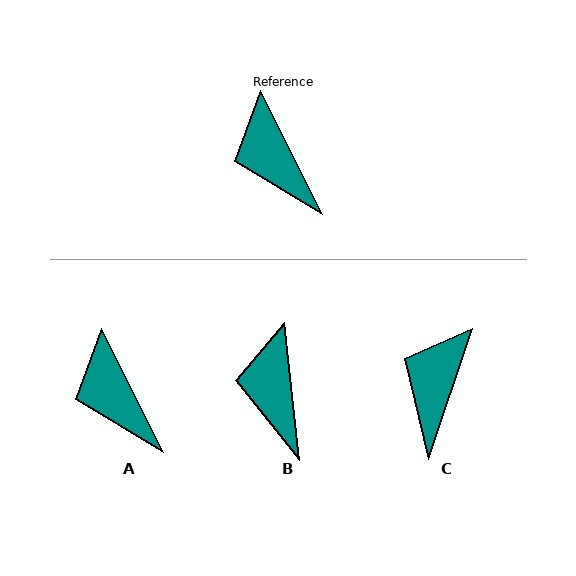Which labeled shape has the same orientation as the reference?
A.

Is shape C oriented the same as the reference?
No, it is off by about 46 degrees.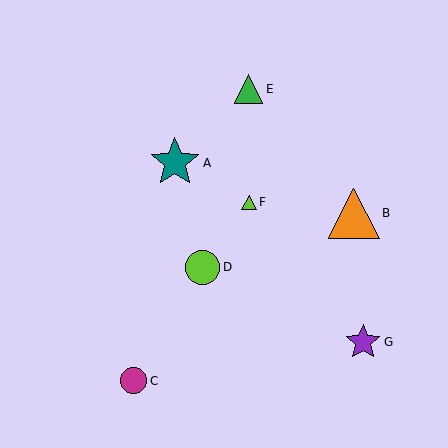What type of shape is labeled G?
Shape G is a purple star.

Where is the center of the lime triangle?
The center of the lime triangle is at (249, 202).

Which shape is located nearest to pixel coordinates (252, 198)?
The lime triangle (labeled F) at (249, 202) is nearest to that location.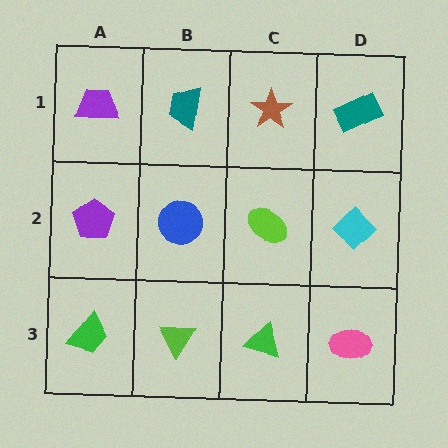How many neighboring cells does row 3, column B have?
3.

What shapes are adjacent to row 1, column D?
A cyan diamond (row 2, column D), a brown star (row 1, column C).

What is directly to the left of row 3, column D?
A green triangle.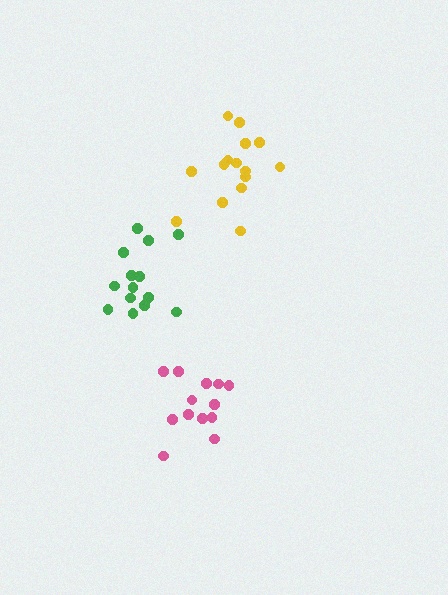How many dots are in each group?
Group 1: 13 dots, Group 2: 14 dots, Group 3: 15 dots (42 total).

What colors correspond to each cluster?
The clusters are colored: pink, green, yellow.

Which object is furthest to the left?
The green cluster is leftmost.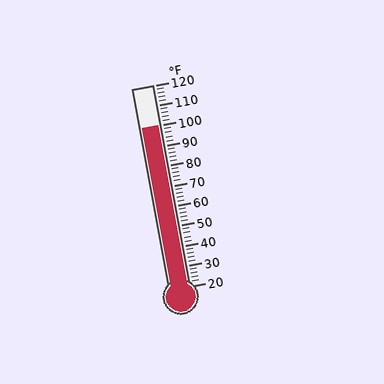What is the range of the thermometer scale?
The thermometer scale ranges from 20°F to 120°F.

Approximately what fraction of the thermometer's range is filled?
The thermometer is filled to approximately 80% of its range.